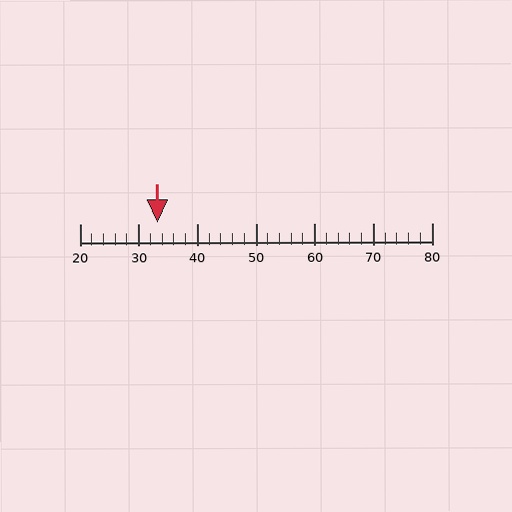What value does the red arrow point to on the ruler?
The red arrow points to approximately 33.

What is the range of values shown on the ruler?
The ruler shows values from 20 to 80.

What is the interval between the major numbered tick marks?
The major tick marks are spaced 10 units apart.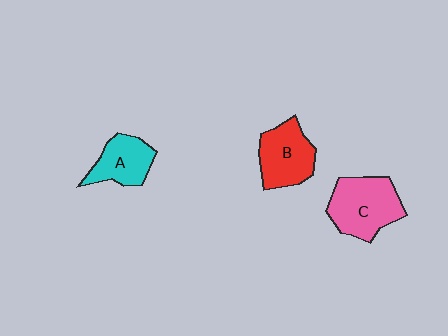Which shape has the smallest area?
Shape A (cyan).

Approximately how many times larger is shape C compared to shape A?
Approximately 1.5 times.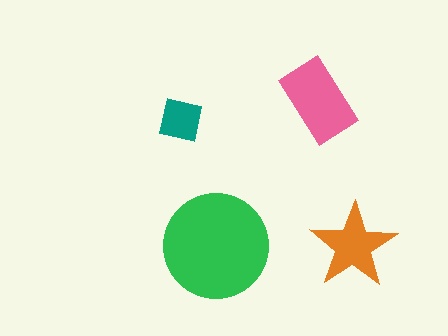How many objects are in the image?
There are 4 objects in the image.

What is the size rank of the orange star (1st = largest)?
3rd.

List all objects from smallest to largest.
The teal square, the orange star, the pink rectangle, the green circle.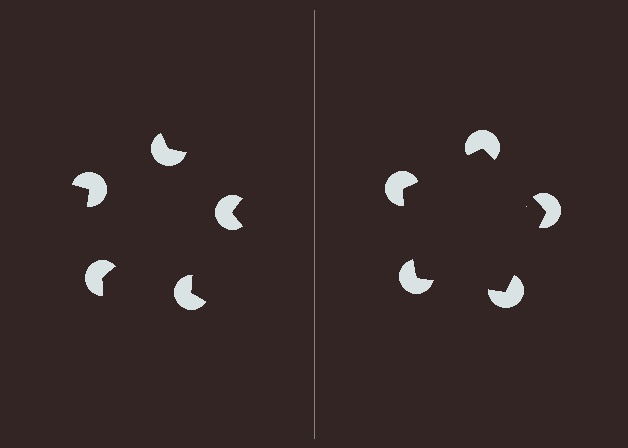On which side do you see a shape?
An illusory pentagon appears on the right side. On the left side the wedge cuts are rotated, so no coherent shape forms.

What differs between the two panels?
The pac-man discs are positioned identically on both sides; only the wedge orientations differ. On the right they align to a pentagon; on the left they are misaligned.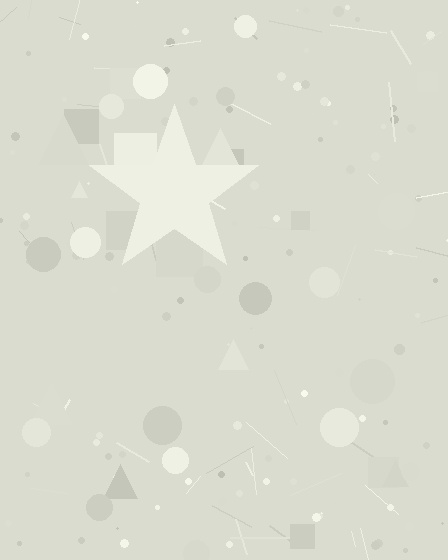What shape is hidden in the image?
A star is hidden in the image.